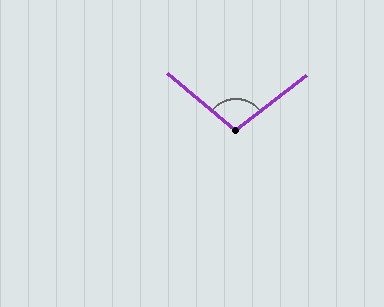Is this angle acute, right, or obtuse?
It is obtuse.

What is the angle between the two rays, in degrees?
Approximately 102 degrees.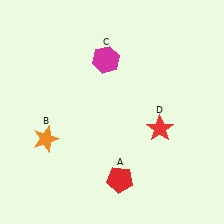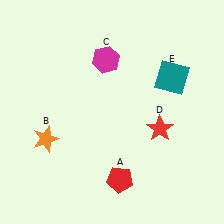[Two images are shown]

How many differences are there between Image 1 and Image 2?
There is 1 difference between the two images.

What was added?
A teal square (E) was added in Image 2.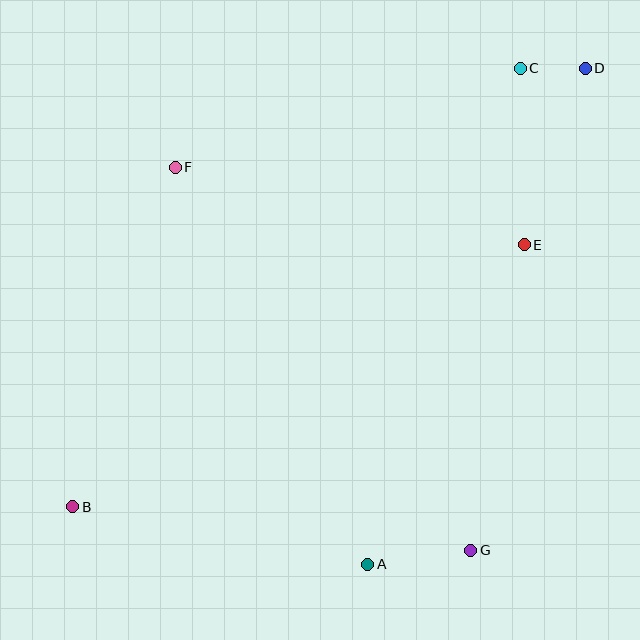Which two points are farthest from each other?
Points B and D are farthest from each other.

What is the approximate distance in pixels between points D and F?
The distance between D and F is approximately 422 pixels.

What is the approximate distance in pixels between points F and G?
The distance between F and G is approximately 484 pixels.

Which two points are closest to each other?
Points C and D are closest to each other.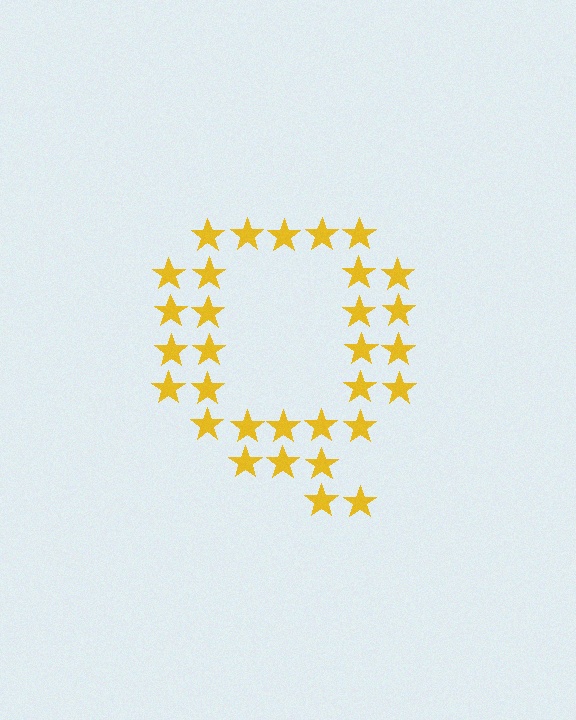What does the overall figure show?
The overall figure shows the letter Q.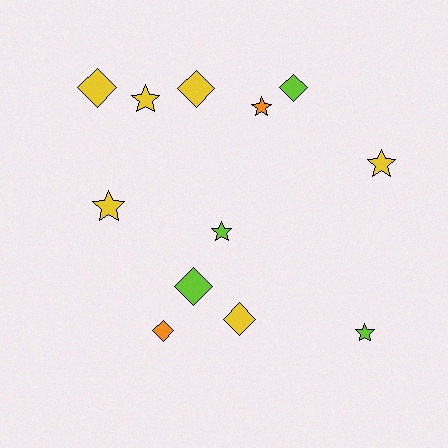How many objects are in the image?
There are 12 objects.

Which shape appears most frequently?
Star, with 6 objects.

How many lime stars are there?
There are 2 lime stars.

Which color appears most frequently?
Yellow, with 6 objects.